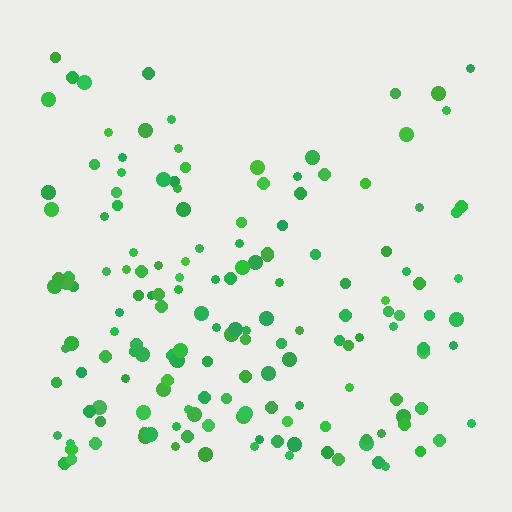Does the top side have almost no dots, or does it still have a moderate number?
Still a moderate number, just noticeably fewer than the bottom.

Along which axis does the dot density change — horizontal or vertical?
Vertical.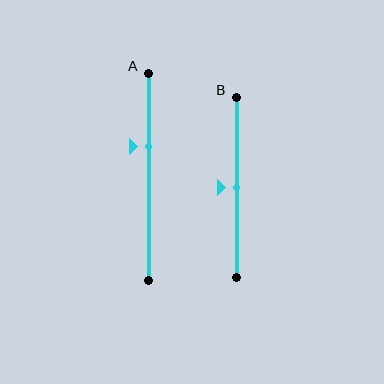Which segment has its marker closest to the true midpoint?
Segment B has its marker closest to the true midpoint.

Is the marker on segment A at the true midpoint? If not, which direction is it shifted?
No, the marker on segment A is shifted upward by about 15% of the segment length.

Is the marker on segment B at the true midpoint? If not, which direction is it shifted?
Yes, the marker on segment B is at the true midpoint.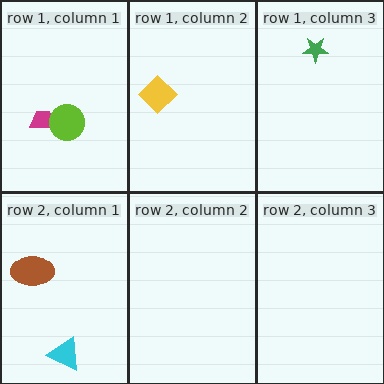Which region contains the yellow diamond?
The row 1, column 2 region.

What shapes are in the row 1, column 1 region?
The magenta trapezoid, the lime circle.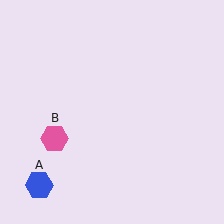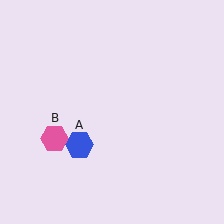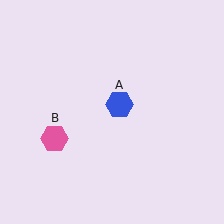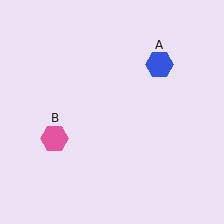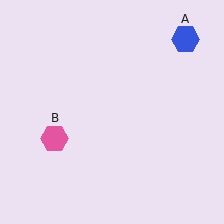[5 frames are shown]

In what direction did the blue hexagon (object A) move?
The blue hexagon (object A) moved up and to the right.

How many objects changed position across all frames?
1 object changed position: blue hexagon (object A).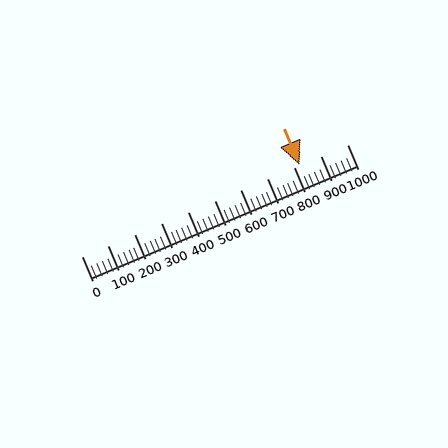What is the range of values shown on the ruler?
The ruler shows values from 0 to 1000.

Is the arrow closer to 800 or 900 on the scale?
The arrow is closer to 800.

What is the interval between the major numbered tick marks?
The major tick marks are spaced 100 units apart.